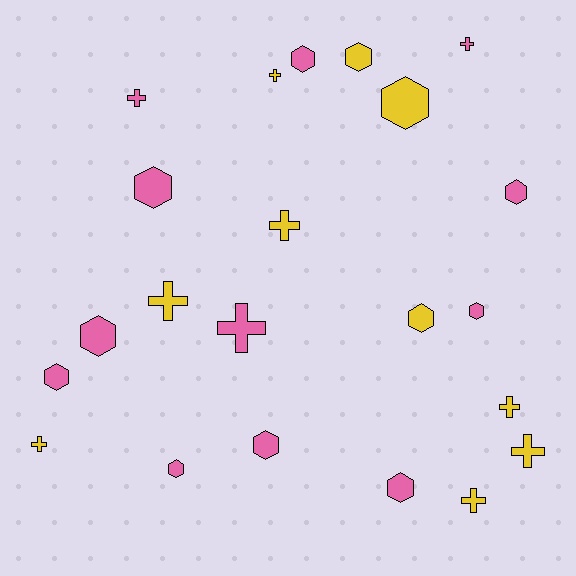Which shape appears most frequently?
Hexagon, with 12 objects.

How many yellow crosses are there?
There are 7 yellow crosses.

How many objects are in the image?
There are 22 objects.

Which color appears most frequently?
Pink, with 12 objects.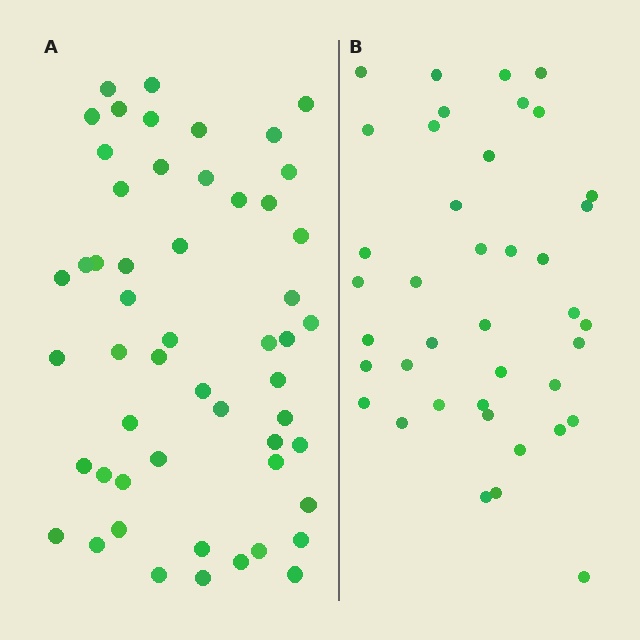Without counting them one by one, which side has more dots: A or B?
Region A (the left region) has more dots.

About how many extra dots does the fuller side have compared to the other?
Region A has approximately 15 more dots than region B.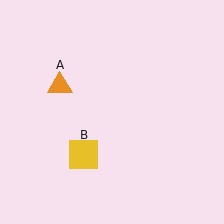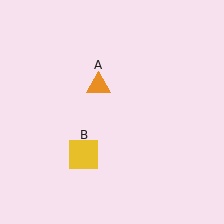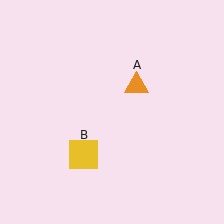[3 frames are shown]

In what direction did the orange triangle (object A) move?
The orange triangle (object A) moved right.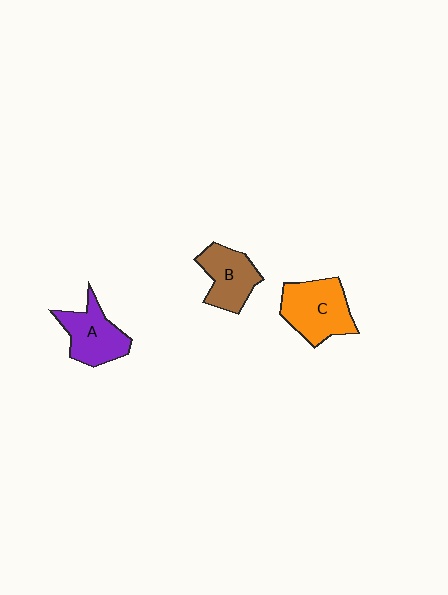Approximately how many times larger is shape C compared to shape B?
Approximately 1.3 times.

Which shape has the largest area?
Shape C (orange).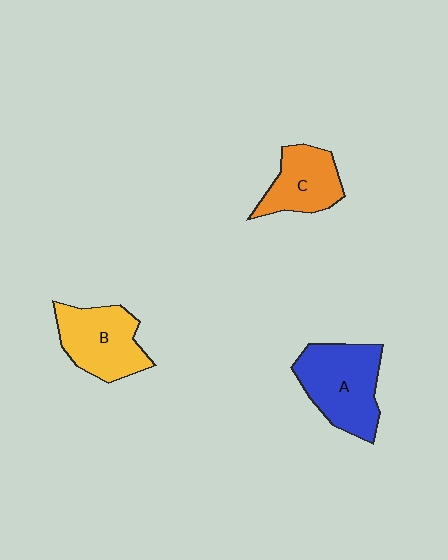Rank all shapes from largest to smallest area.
From largest to smallest: A (blue), B (yellow), C (orange).